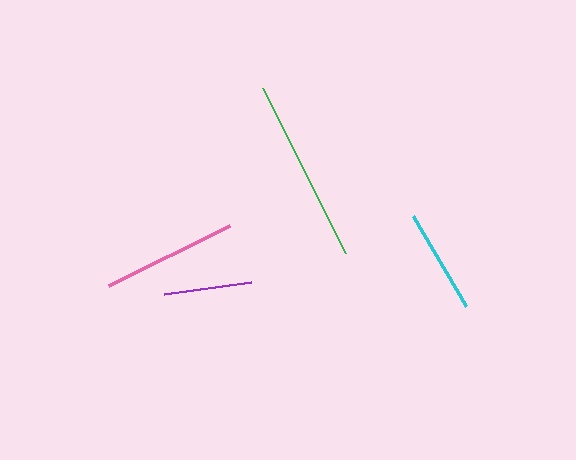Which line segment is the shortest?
The purple line is the shortest at approximately 89 pixels.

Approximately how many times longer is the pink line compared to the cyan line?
The pink line is approximately 1.3 times the length of the cyan line.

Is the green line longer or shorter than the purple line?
The green line is longer than the purple line.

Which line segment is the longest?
The green line is the longest at approximately 184 pixels.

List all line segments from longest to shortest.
From longest to shortest: green, pink, cyan, purple.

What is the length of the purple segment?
The purple segment is approximately 89 pixels long.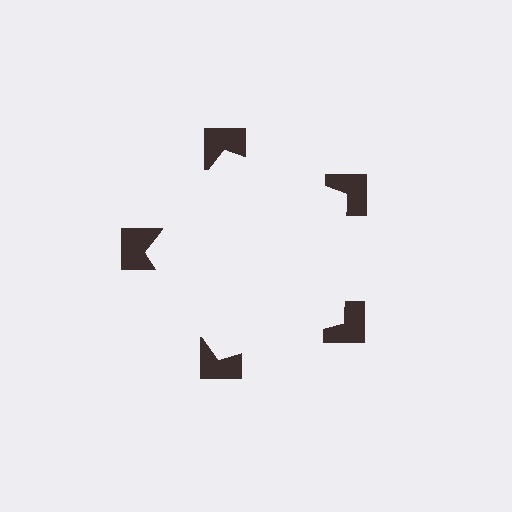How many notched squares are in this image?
There are 5 — one at each vertex of the illusory pentagon.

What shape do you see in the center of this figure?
An illusory pentagon — its edges are inferred from the aligned wedge cuts in the notched squares, not physically drawn.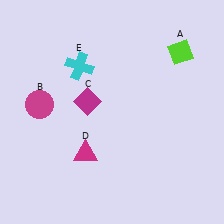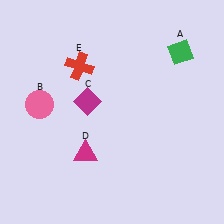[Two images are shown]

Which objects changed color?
A changed from lime to green. B changed from magenta to pink. E changed from cyan to red.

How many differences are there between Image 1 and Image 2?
There are 3 differences between the two images.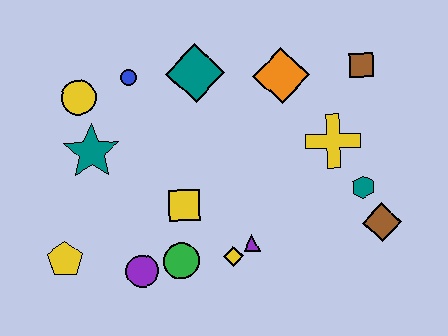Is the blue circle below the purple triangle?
No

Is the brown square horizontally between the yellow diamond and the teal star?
No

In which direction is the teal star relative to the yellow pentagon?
The teal star is above the yellow pentagon.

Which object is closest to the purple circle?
The green circle is closest to the purple circle.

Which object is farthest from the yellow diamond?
The brown square is farthest from the yellow diamond.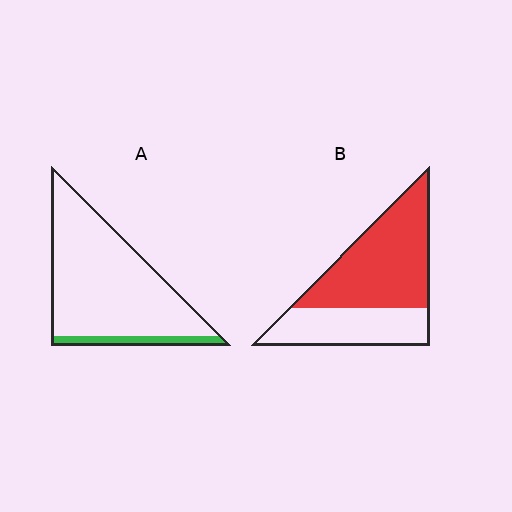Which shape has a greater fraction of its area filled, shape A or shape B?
Shape B.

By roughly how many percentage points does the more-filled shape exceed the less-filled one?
By roughly 50 percentage points (B over A).